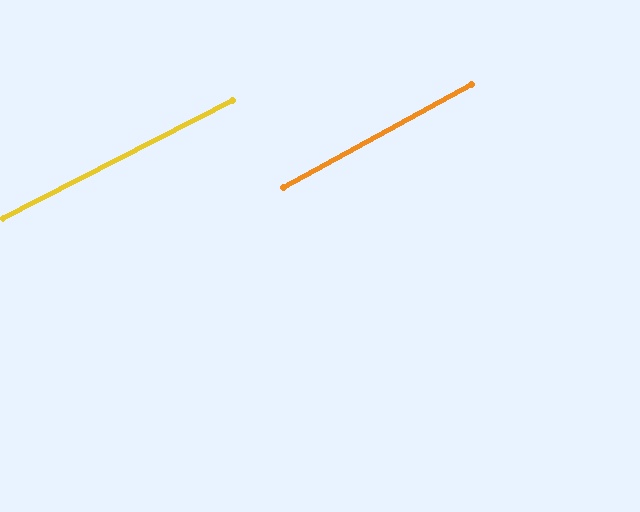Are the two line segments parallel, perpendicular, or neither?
Parallel — their directions differ by only 1.5°.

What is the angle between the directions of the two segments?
Approximately 1 degree.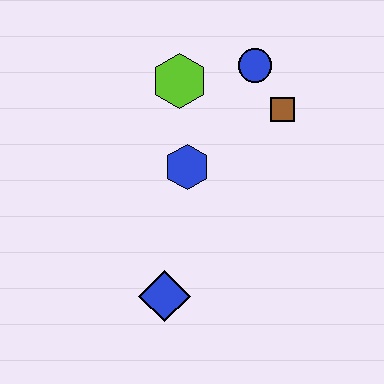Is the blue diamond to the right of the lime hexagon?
No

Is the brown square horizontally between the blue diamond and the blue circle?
No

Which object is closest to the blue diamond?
The blue hexagon is closest to the blue diamond.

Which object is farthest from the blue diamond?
The blue circle is farthest from the blue diamond.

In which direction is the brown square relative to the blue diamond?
The brown square is above the blue diamond.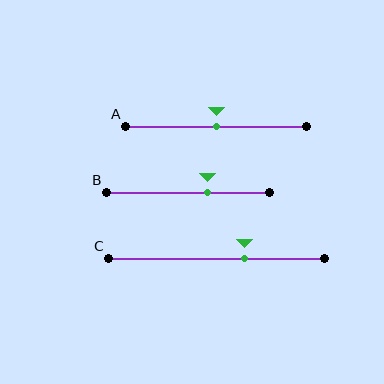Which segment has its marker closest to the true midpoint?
Segment A has its marker closest to the true midpoint.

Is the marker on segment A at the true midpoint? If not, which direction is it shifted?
Yes, the marker on segment A is at the true midpoint.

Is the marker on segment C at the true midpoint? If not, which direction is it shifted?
No, the marker on segment C is shifted to the right by about 13% of the segment length.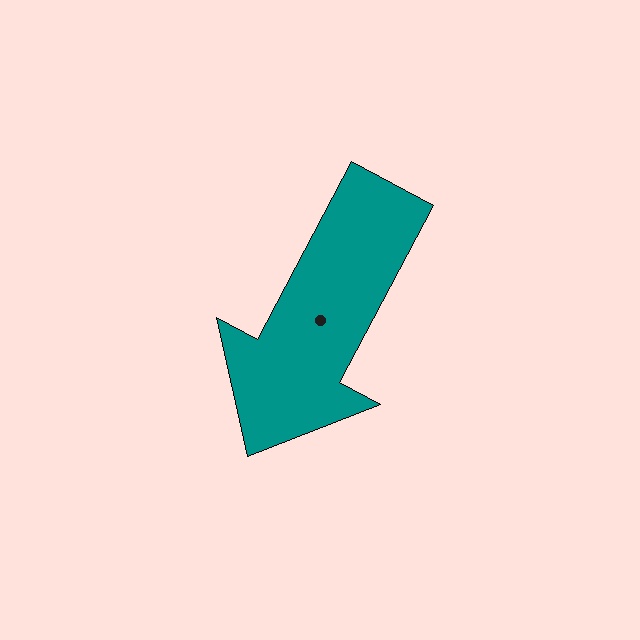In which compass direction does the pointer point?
Southwest.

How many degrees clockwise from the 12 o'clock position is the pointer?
Approximately 208 degrees.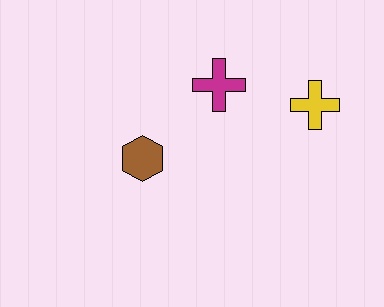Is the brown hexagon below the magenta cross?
Yes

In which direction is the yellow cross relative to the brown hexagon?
The yellow cross is to the right of the brown hexagon.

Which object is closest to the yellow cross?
The magenta cross is closest to the yellow cross.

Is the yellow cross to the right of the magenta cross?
Yes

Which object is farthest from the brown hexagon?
The yellow cross is farthest from the brown hexagon.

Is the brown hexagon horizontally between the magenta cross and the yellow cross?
No